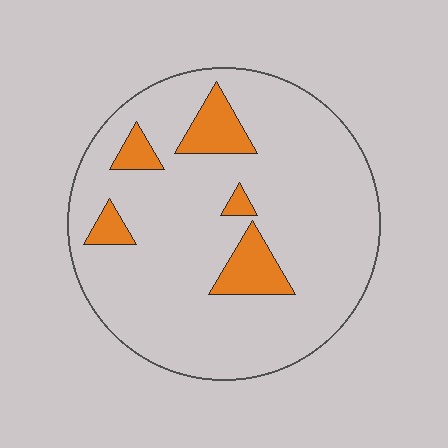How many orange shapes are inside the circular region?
5.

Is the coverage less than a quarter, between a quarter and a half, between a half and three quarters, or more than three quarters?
Less than a quarter.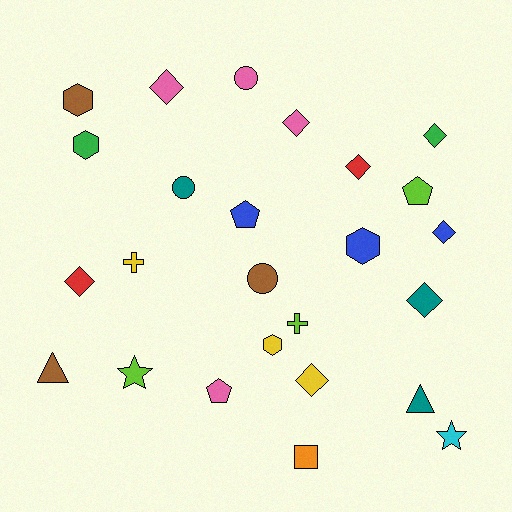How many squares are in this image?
There is 1 square.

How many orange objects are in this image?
There is 1 orange object.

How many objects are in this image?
There are 25 objects.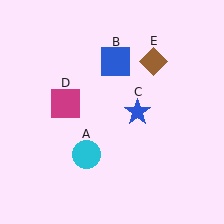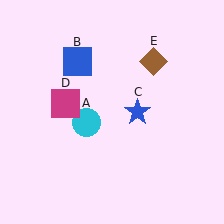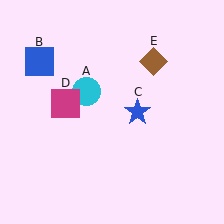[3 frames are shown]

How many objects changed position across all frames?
2 objects changed position: cyan circle (object A), blue square (object B).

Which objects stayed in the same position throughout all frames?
Blue star (object C) and magenta square (object D) and brown diamond (object E) remained stationary.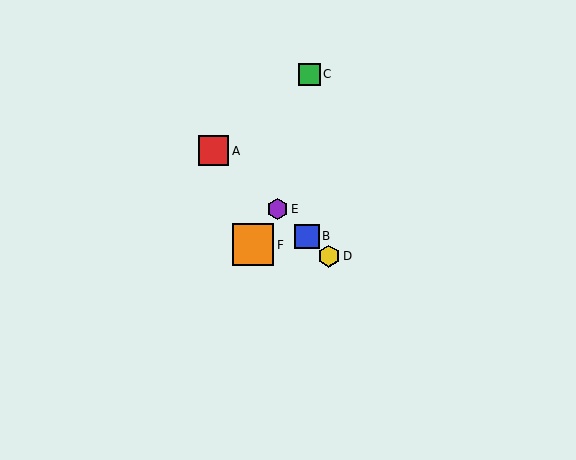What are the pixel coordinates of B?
Object B is at (307, 236).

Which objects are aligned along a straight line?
Objects A, B, D, E are aligned along a straight line.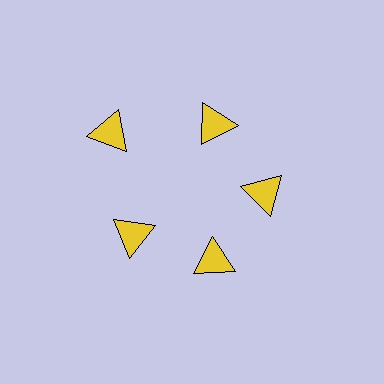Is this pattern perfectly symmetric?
No. The 5 yellow triangles are arranged in a ring, but one element near the 10 o'clock position is pushed outward from the center, breaking the 5-fold rotational symmetry.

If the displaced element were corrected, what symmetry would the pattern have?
It would have 5-fold rotational symmetry — the pattern would map onto itself every 72 degrees.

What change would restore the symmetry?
The symmetry would be restored by moving it inward, back onto the ring so that all 5 triangles sit at equal angles and equal distance from the center.